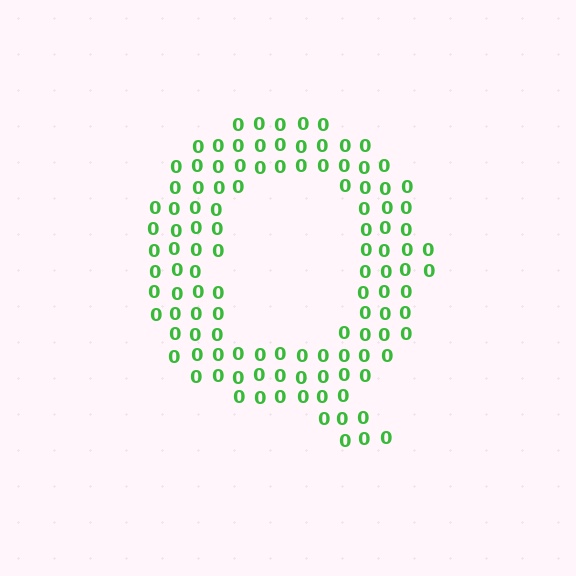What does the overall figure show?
The overall figure shows the letter Q.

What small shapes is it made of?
It is made of small digit 0's.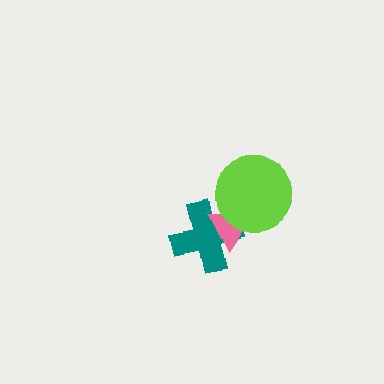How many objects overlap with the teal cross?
2 objects overlap with the teal cross.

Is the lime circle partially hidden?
No, no other shape covers it.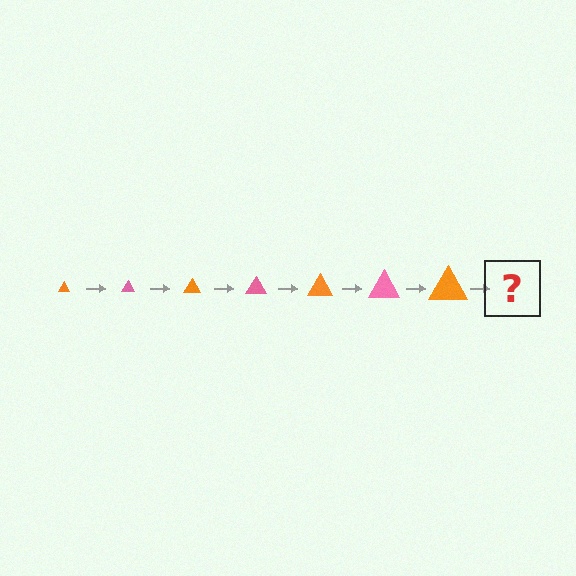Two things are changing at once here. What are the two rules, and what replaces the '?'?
The two rules are that the triangle grows larger each step and the color cycles through orange and pink. The '?' should be a pink triangle, larger than the previous one.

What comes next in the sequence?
The next element should be a pink triangle, larger than the previous one.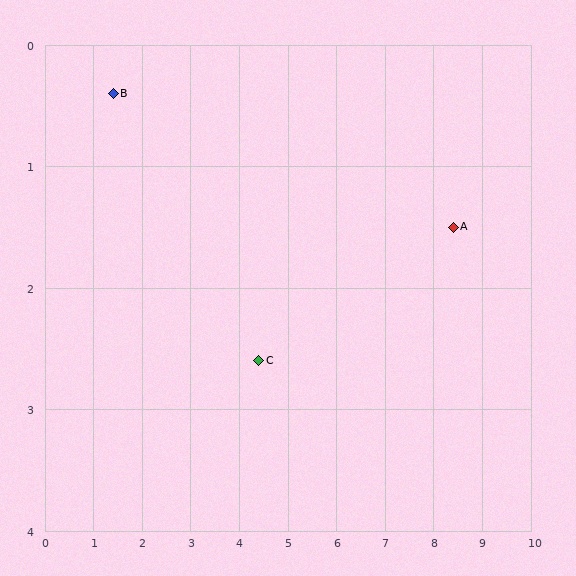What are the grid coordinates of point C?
Point C is at approximately (4.4, 2.6).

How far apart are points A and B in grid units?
Points A and B are about 7.1 grid units apart.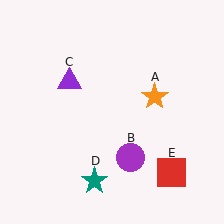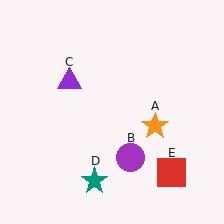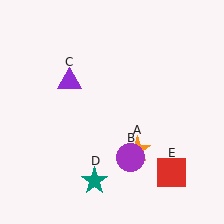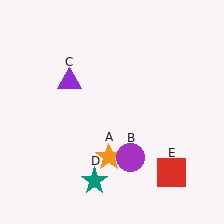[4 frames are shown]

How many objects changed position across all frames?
1 object changed position: orange star (object A).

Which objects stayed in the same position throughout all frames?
Purple circle (object B) and purple triangle (object C) and teal star (object D) and red square (object E) remained stationary.